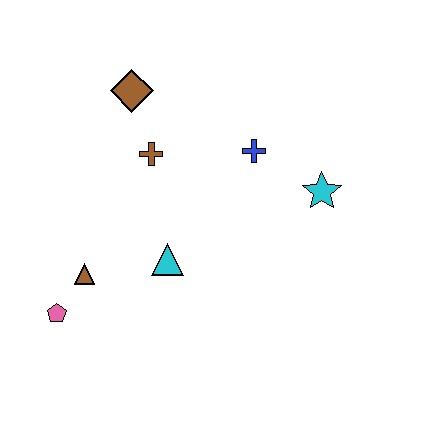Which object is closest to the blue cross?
The cyan star is closest to the blue cross.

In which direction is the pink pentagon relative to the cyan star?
The pink pentagon is to the left of the cyan star.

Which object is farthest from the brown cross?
The pink pentagon is farthest from the brown cross.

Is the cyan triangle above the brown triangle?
Yes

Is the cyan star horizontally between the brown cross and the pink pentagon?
No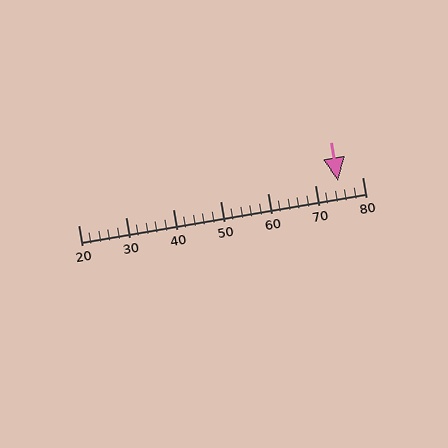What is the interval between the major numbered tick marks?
The major tick marks are spaced 10 units apart.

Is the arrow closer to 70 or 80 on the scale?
The arrow is closer to 70.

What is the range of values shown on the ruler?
The ruler shows values from 20 to 80.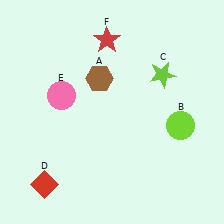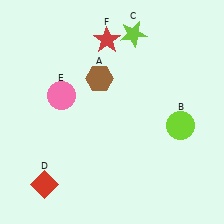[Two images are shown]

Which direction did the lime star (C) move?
The lime star (C) moved up.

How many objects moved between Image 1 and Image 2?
1 object moved between the two images.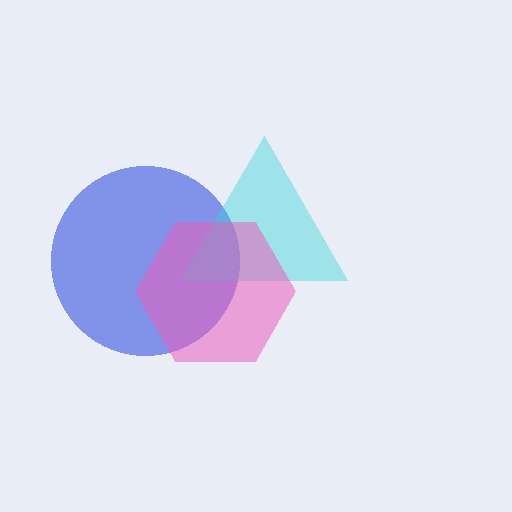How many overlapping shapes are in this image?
There are 3 overlapping shapes in the image.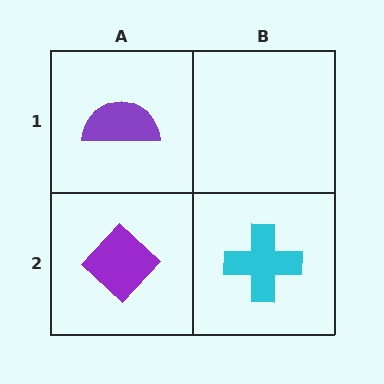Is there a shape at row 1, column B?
No, that cell is empty.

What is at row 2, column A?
A purple diamond.